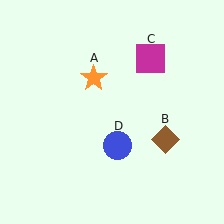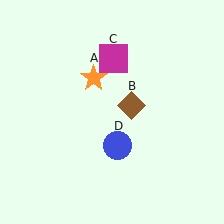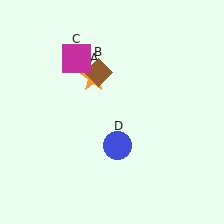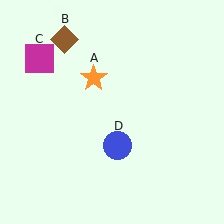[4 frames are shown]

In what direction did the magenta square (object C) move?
The magenta square (object C) moved left.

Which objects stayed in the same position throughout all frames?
Orange star (object A) and blue circle (object D) remained stationary.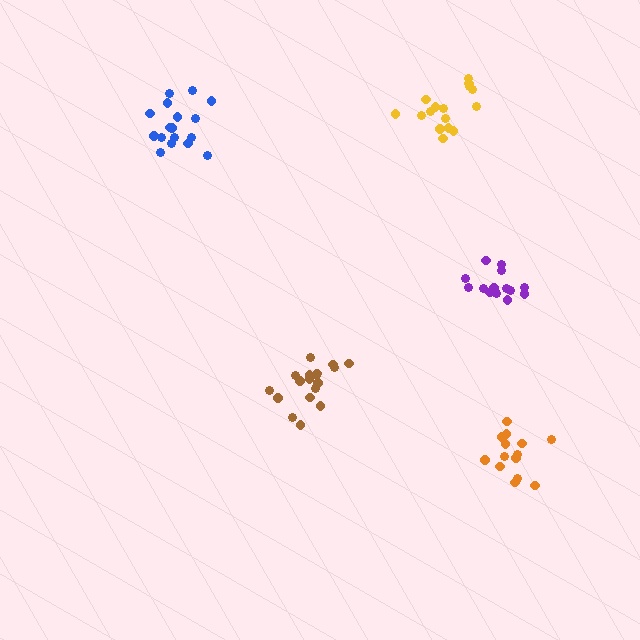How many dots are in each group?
Group 1: 14 dots, Group 2: 18 dots, Group 3: 17 dots, Group 4: 14 dots, Group 5: 16 dots (79 total).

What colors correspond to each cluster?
The clusters are colored: orange, brown, blue, purple, yellow.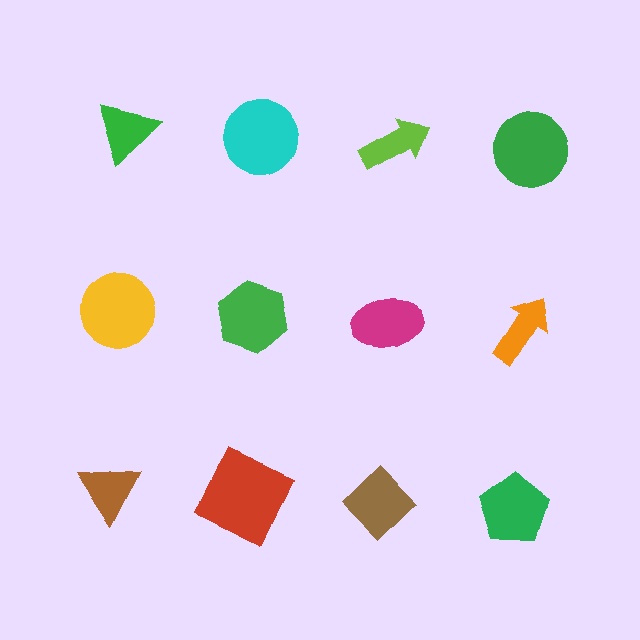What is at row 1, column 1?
A green triangle.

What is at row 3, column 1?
A brown triangle.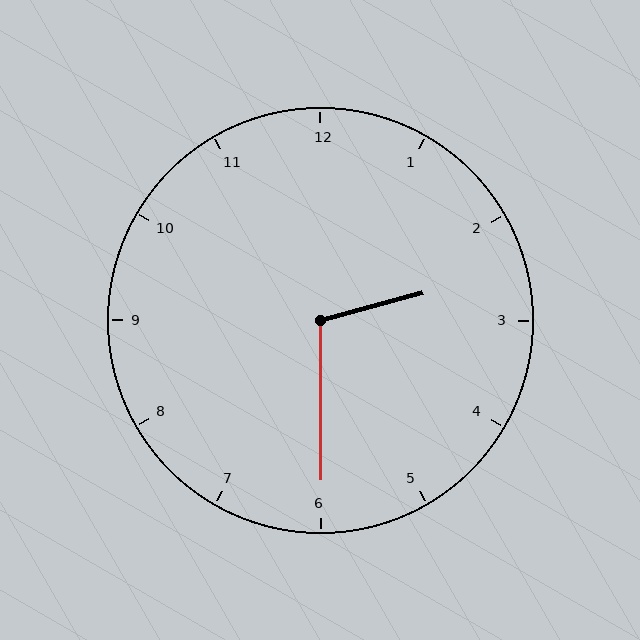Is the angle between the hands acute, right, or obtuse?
It is obtuse.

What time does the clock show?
2:30.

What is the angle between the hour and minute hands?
Approximately 105 degrees.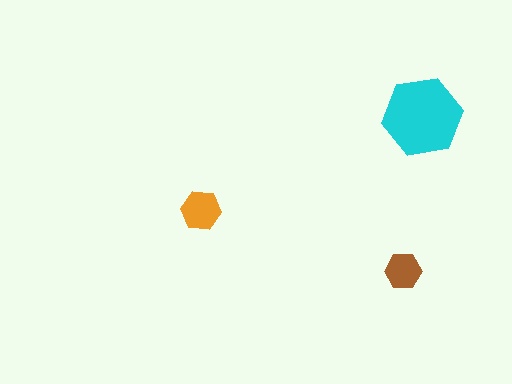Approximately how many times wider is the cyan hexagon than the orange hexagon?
About 2 times wider.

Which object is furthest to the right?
The cyan hexagon is rightmost.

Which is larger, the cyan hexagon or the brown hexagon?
The cyan one.